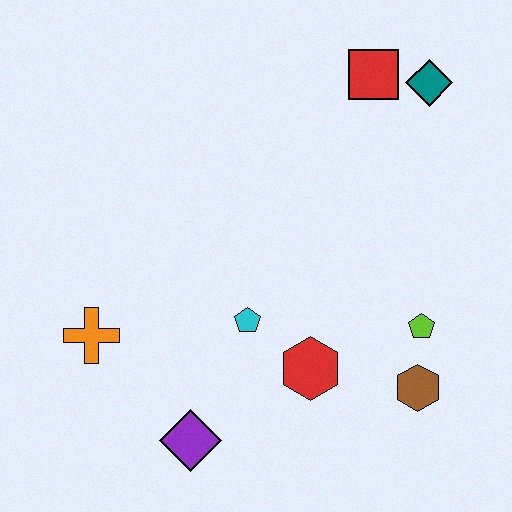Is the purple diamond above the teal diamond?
No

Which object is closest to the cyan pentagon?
The red hexagon is closest to the cyan pentagon.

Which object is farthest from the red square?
The purple diamond is farthest from the red square.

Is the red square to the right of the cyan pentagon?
Yes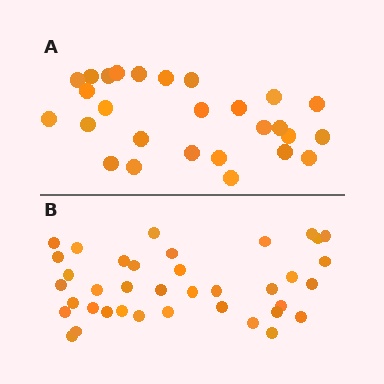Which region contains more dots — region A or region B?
Region B (the bottom region) has more dots.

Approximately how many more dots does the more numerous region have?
Region B has roughly 12 or so more dots than region A.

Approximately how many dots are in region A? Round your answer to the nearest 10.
About 30 dots. (The exact count is 27, which rounds to 30.)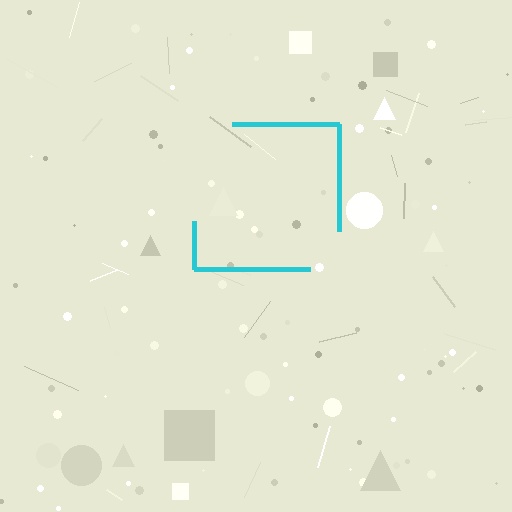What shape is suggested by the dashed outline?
The dashed outline suggests a square.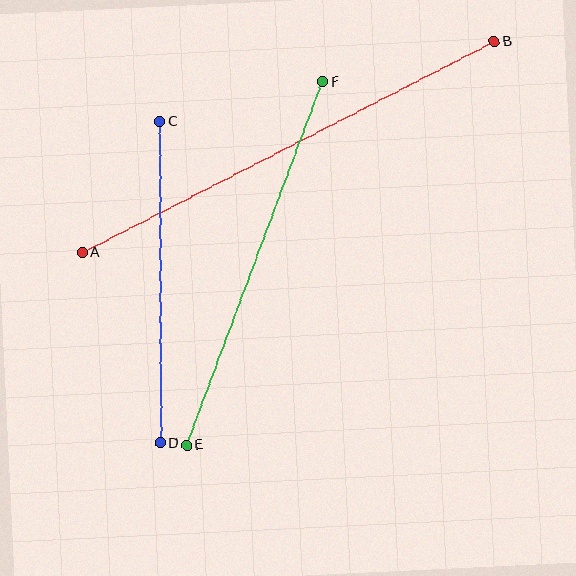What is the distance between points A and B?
The distance is approximately 463 pixels.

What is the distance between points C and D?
The distance is approximately 322 pixels.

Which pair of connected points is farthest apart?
Points A and B are farthest apart.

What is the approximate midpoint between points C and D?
The midpoint is at approximately (160, 282) pixels.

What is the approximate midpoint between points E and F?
The midpoint is at approximately (255, 264) pixels.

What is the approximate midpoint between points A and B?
The midpoint is at approximately (288, 147) pixels.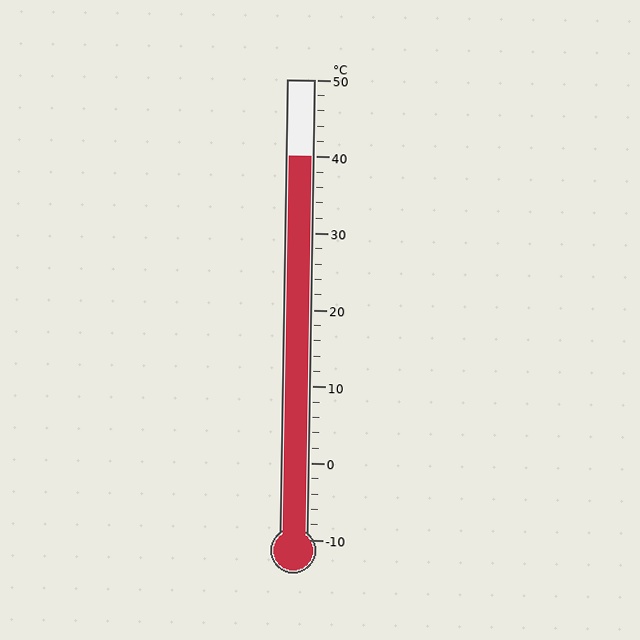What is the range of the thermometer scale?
The thermometer scale ranges from -10°C to 50°C.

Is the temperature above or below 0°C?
The temperature is above 0°C.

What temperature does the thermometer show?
The thermometer shows approximately 40°C.